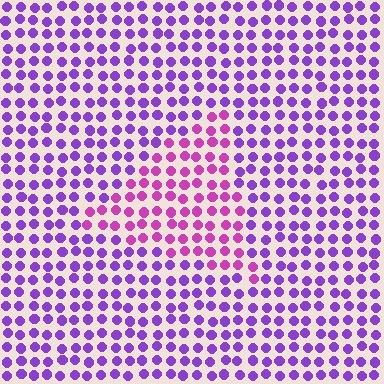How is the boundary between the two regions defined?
The boundary is defined purely by a slight shift in hue (about 38 degrees). Spacing, size, and orientation are identical on both sides.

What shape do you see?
I see a triangle.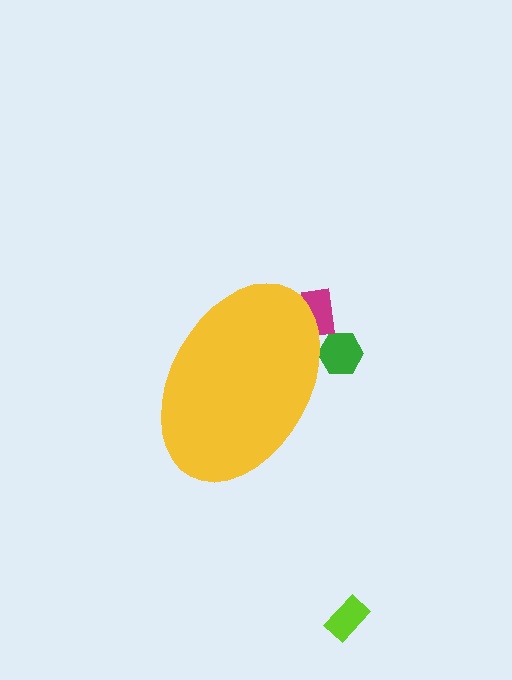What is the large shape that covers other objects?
A yellow ellipse.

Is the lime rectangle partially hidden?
No, the lime rectangle is fully visible.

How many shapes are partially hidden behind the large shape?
2 shapes are partially hidden.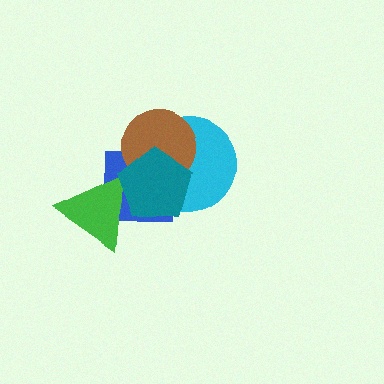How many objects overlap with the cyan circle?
3 objects overlap with the cyan circle.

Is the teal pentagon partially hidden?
No, no other shape covers it.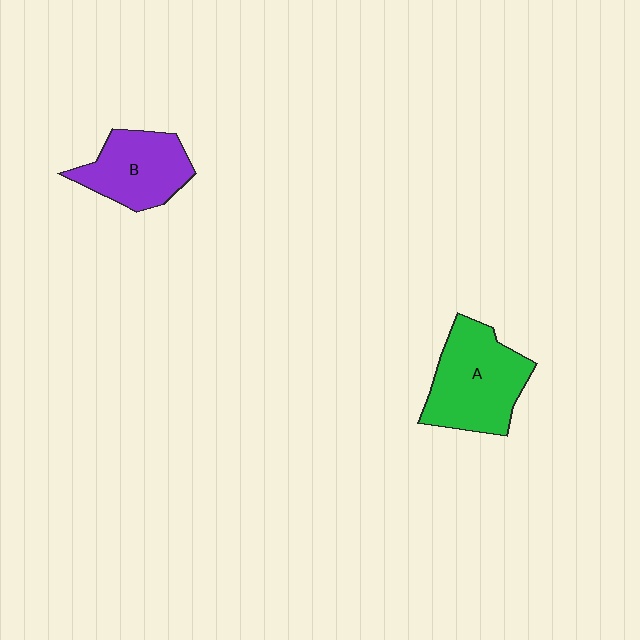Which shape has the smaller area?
Shape B (purple).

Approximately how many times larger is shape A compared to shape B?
Approximately 1.3 times.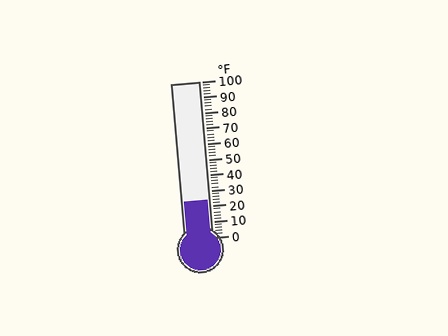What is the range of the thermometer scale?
The thermometer scale ranges from 0°F to 100°F.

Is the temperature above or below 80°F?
The temperature is below 80°F.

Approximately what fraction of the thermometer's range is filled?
The thermometer is filled to approximately 25% of its range.